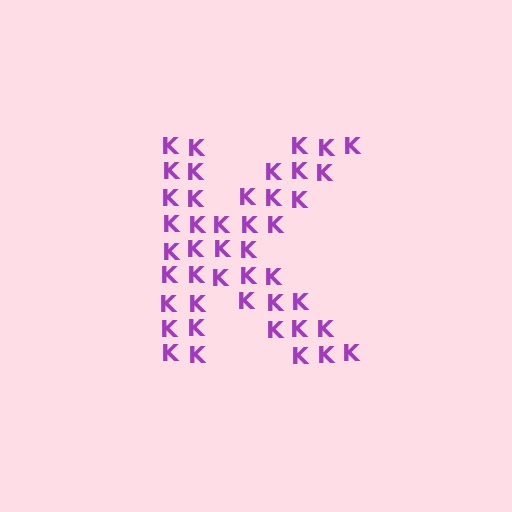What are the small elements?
The small elements are letter K's.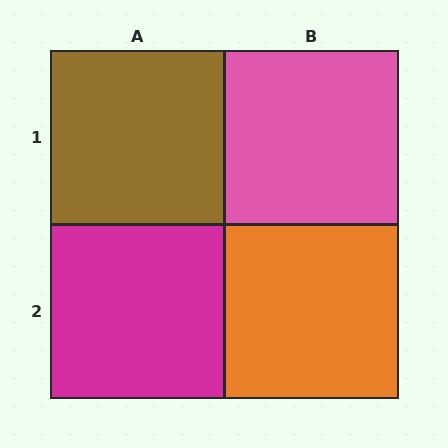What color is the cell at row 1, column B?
Pink.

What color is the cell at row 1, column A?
Brown.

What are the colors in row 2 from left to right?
Magenta, orange.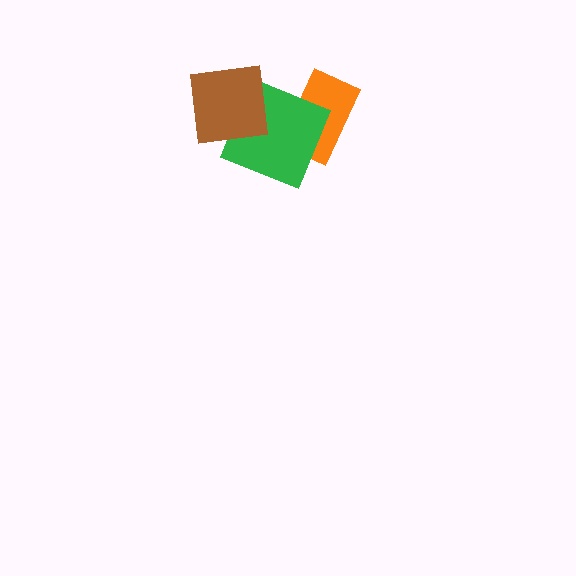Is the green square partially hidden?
Yes, it is partially covered by another shape.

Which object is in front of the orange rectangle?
The green square is in front of the orange rectangle.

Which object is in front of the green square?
The brown square is in front of the green square.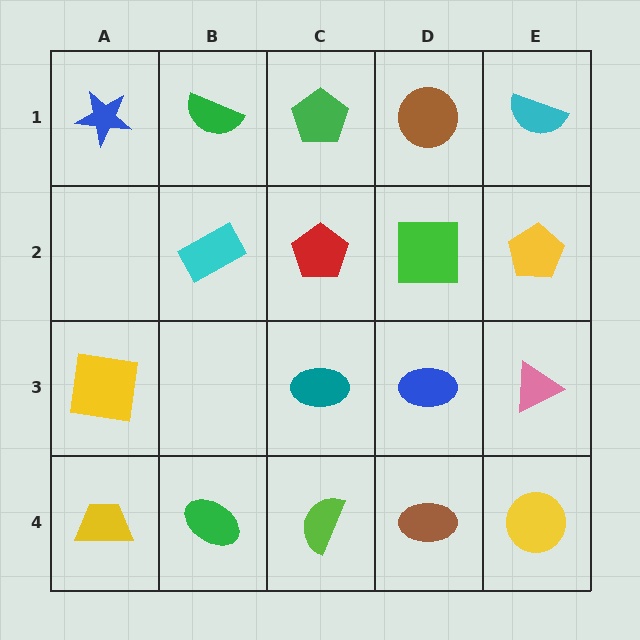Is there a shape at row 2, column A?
No, that cell is empty.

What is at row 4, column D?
A brown ellipse.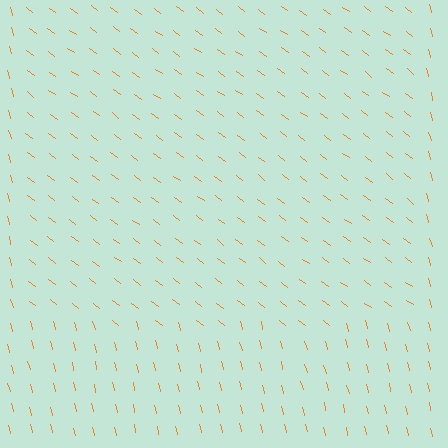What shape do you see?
I see a rectangle.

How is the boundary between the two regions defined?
The boundary is defined purely by a change in line orientation (approximately 39 degrees difference). All lines are the same color and thickness.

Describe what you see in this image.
The image is filled with small orange line segments. A rectangle region in the image has lines oriented differently from the surrounding lines, creating a visible texture boundary.